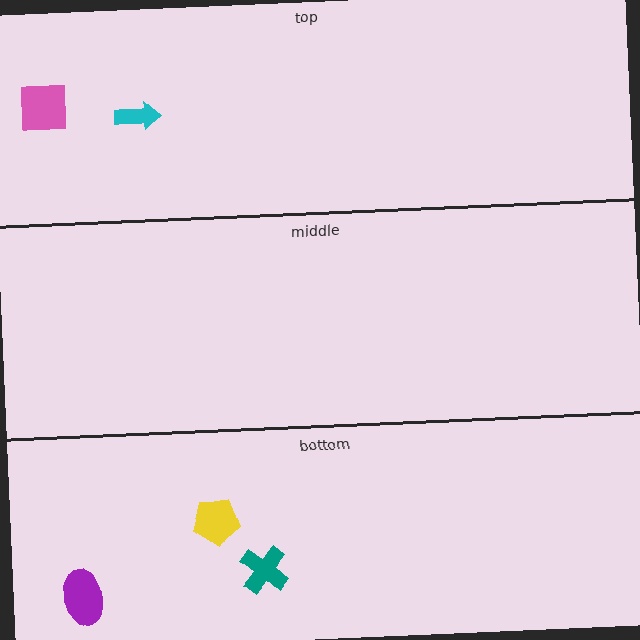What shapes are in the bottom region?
The yellow pentagon, the teal cross, the purple ellipse.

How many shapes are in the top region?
2.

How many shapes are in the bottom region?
3.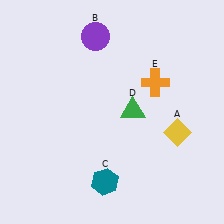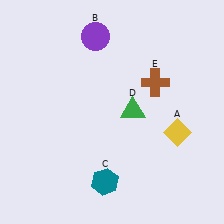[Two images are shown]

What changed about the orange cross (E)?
In Image 1, E is orange. In Image 2, it changed to brown.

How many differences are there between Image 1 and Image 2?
There is 1 difference between the two images.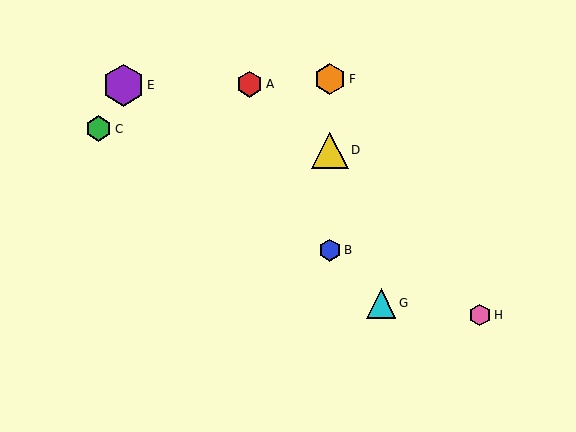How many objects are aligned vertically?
3 objects (B, D, F) are aligned vertically.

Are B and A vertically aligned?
No, B is at x≈330 and A is at x≈250.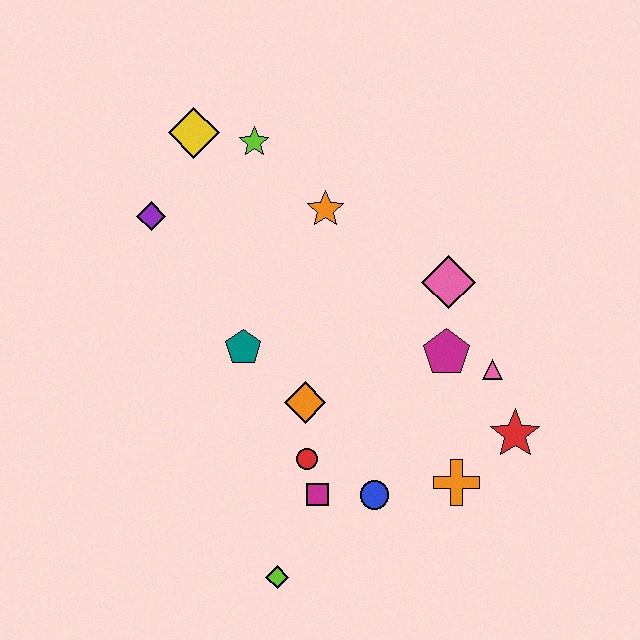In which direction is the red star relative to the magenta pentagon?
The red star is below the magenta pentagon.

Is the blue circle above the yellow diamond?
No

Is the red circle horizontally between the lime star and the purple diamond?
No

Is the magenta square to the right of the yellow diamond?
Yes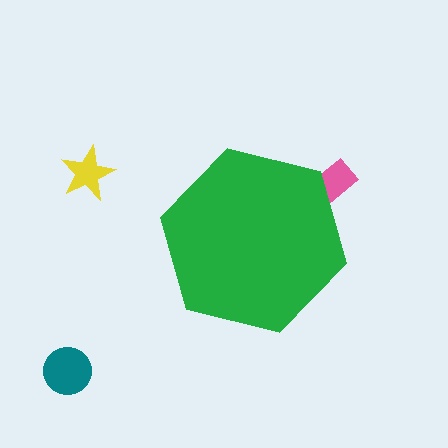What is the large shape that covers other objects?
A green hexagon.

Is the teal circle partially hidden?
No, the teal circle is fully visible.